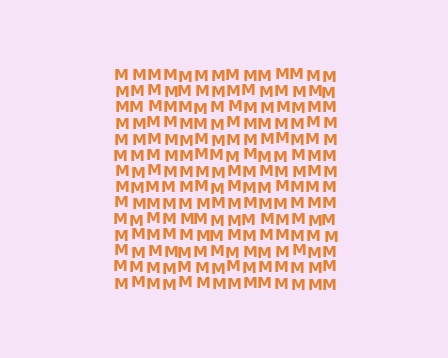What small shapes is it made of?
It is made of small letter M's.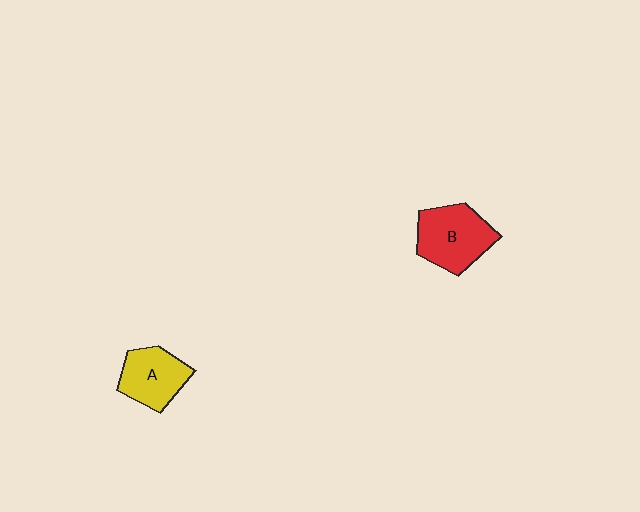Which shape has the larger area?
Shape B (red).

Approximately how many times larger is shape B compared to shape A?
Approximately 1.2 times.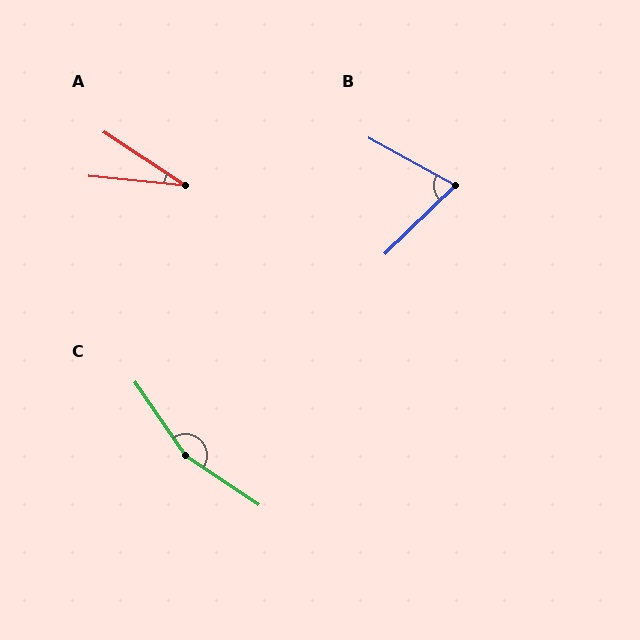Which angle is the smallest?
A, at approximately 28 degrees.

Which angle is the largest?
C, at approximately 159 degrees.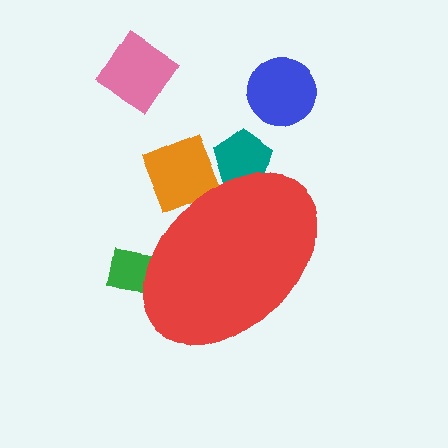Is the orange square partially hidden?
Yes, the orange square is partially hidden behind the red ellipse.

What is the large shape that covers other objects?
A red ellipse.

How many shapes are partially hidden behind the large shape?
3 shapes are partially hidden.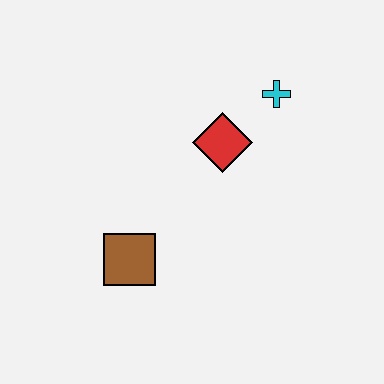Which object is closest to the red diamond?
The cyan cross is closest to the red diamond.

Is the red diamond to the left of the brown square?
No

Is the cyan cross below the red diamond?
No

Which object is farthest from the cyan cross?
The brown square is farthest from the cyan cross.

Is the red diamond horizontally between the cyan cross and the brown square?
Yes